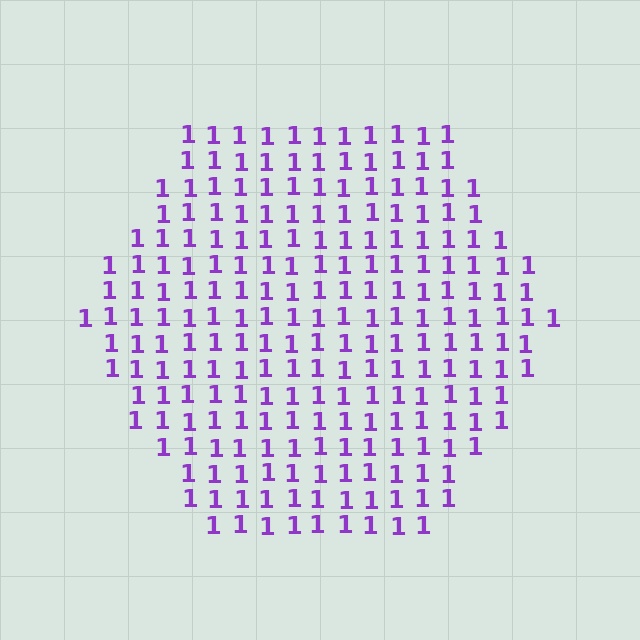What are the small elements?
The small elements are digit 1's.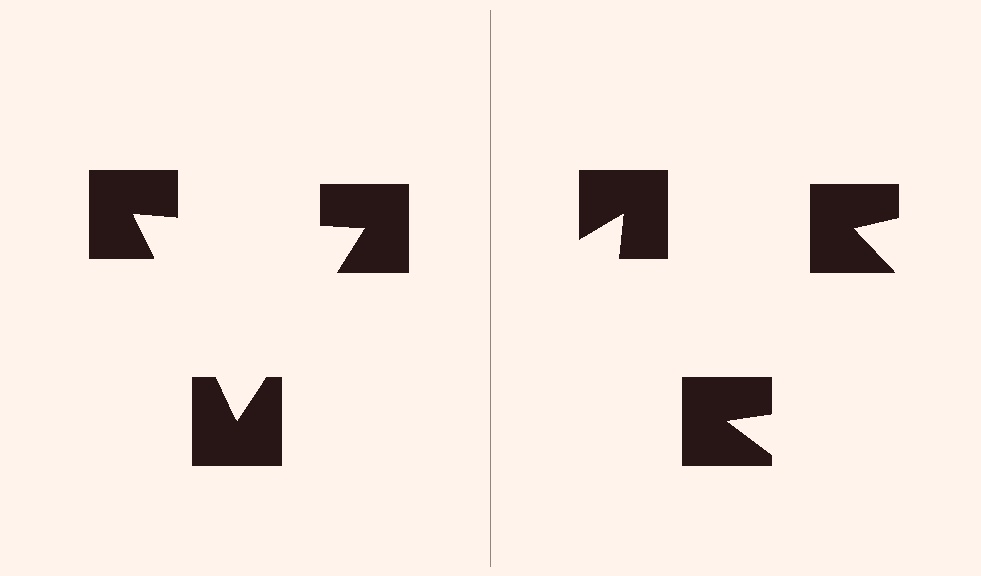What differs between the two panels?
The notched squares are positioned identically on both sides; only the wedge orientations differ. On the left they align to a triangle; on the right they are misaligned.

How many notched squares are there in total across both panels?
6 — 3 on each side.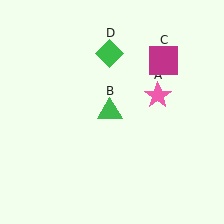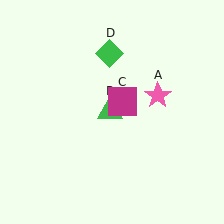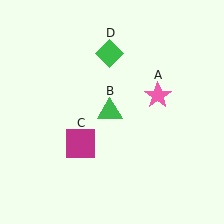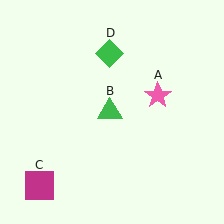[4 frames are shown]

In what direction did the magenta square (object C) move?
The magenta square (object C) moved down and to the left.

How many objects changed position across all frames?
1 object changed position: magenta square (object C).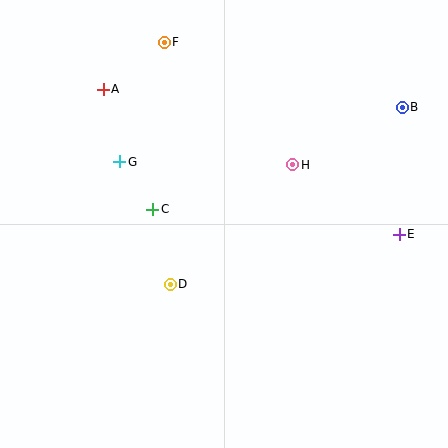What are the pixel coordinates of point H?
Point H is at (293, 165).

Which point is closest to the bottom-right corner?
Point E is closest to the bottom-right corner.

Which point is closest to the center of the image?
Point C at (153, 209) is closest to the center.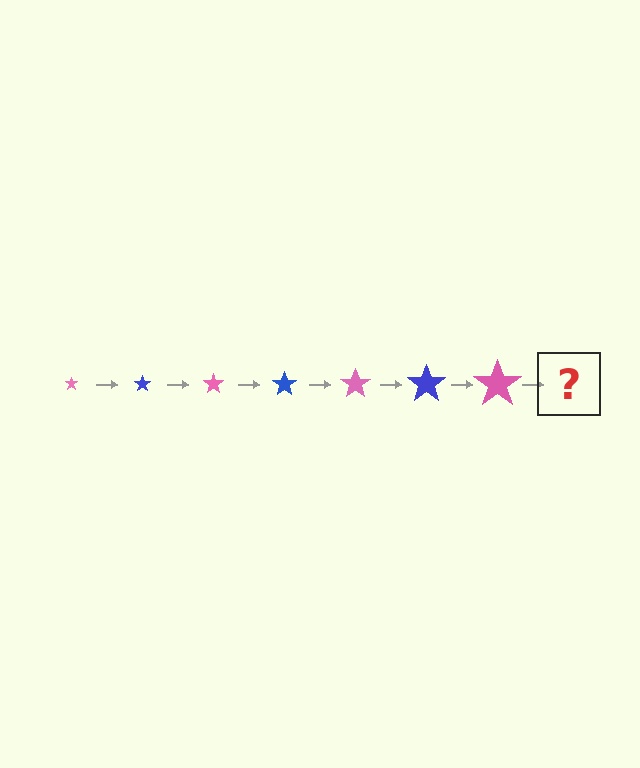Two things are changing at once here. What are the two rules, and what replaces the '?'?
The two rules are that the star grows larger each step and the color cycles through pink and blue. The '?' should be a blue star, larger than the previous one.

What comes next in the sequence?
The next element should be a blue star, larger than the previous one.